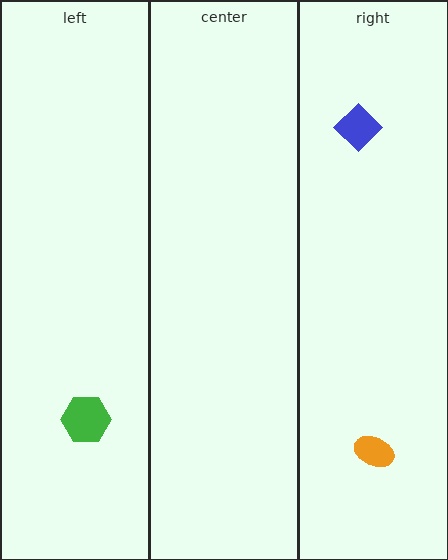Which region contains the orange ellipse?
The right region.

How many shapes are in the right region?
2.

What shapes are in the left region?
The green hexagon.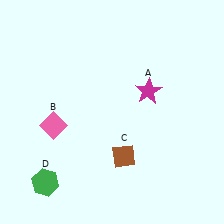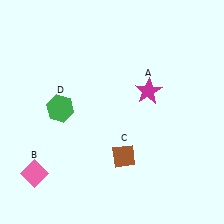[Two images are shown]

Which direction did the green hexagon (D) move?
The green hexagon (D) moved up.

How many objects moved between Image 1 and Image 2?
2 objects moved between the two images.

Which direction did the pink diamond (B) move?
The pink diamond (B) moved down.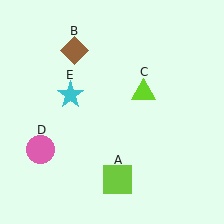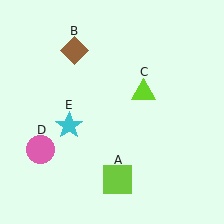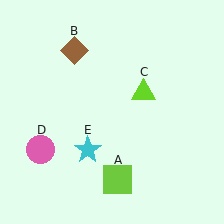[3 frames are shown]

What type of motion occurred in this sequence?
The cyan star (object E) rotated counterclockwise around the center of the scene.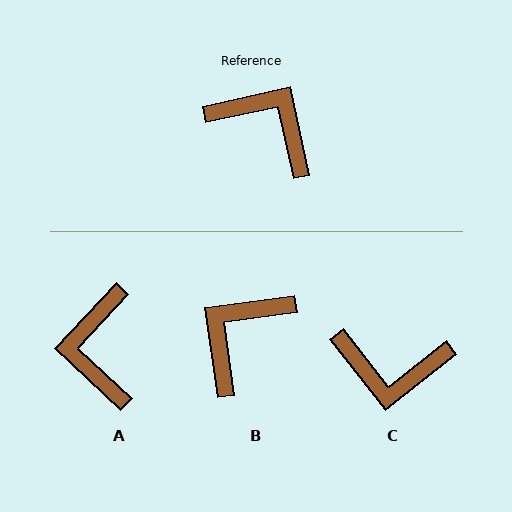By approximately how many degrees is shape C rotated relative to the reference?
Approximately 154 degrees clockwise.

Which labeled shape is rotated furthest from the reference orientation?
C, about 154 degrees away.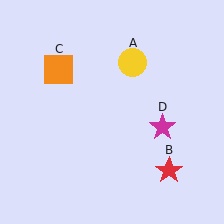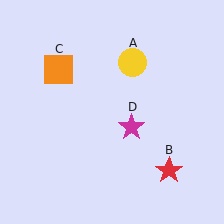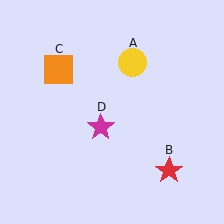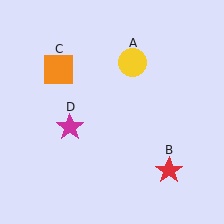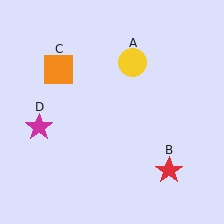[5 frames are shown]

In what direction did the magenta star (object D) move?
The magenta star (object D) moved left.